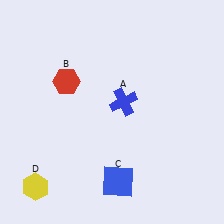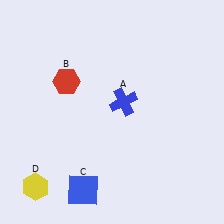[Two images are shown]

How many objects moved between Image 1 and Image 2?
1 object moved between the two images.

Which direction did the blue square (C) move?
The blue square (C) moved left.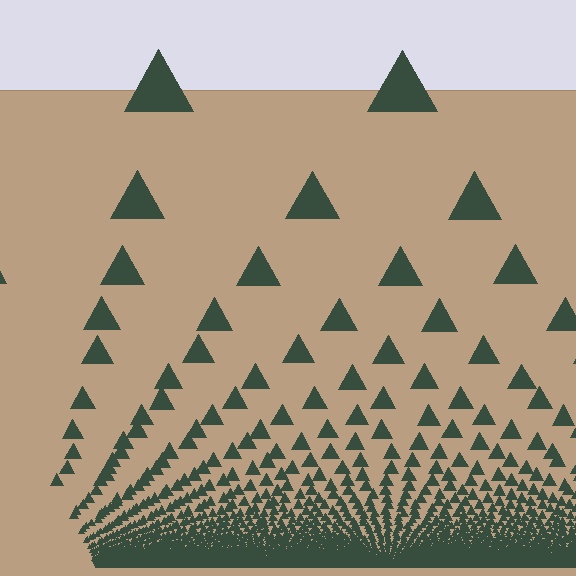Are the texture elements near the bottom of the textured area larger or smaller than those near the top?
Smaller. The gradient is inverted — elements near the bottom are smaller and denser.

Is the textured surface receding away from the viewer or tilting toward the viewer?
The surface appears to tilt toward the viewer. Texture elements get larger and sparser toward the top.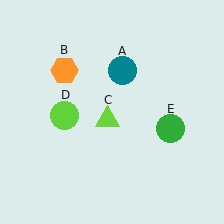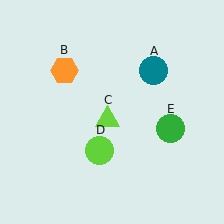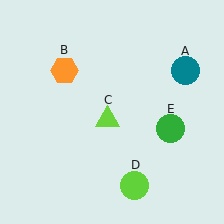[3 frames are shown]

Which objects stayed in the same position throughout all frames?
Orange hexagon (object B) and lime triangle (object C) and green circle (object E) remained stationary.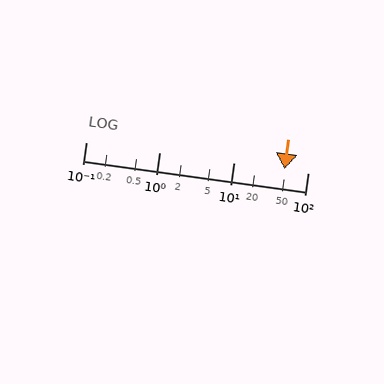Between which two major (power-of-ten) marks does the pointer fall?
The pointer is between 10 and 100.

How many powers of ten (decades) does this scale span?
The scale spans 3 decades, from 0.1 to 100.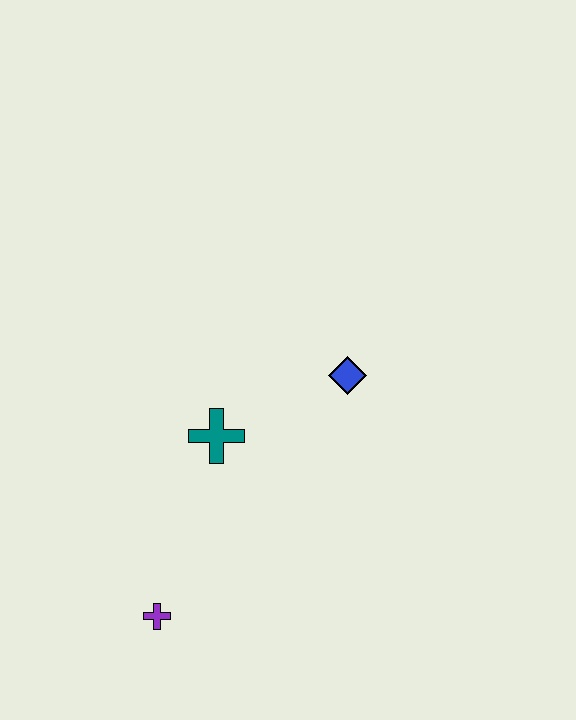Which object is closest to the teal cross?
The blue diamond is closest to the teal cross.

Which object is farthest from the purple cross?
The blue diamond is farthest from the purple cross.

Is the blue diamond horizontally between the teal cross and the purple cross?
No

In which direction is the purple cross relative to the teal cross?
The purple cross is below the teal cross.